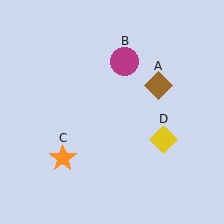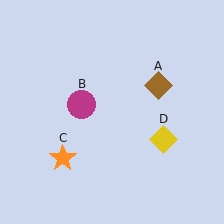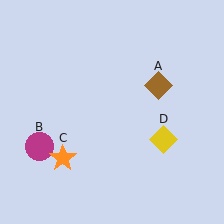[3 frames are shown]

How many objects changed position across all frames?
1 object changed position: magenta circle (object B).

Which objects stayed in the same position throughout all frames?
Brown diamond (object A) and orange star (object C) and yellow diamond (object D) remained stationary.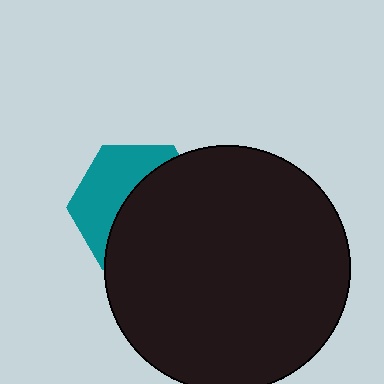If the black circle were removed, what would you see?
You would see the complete teal hexagon.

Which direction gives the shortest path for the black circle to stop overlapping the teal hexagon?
Moving right gives the shortest separation.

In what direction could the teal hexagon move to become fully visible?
The teal hexagon could move left. That would shift it out from behind the black circle entirely.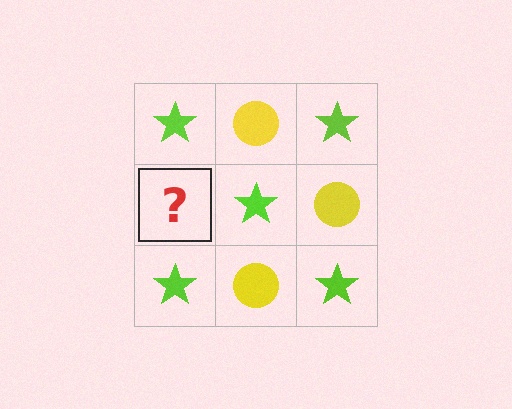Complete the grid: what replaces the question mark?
The question mark should be replaced with a yellow circle.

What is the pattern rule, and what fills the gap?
The rule is that it alternates lime star and yellow circle in a checkerboard pattern. The gap should be filled with a yellow circle.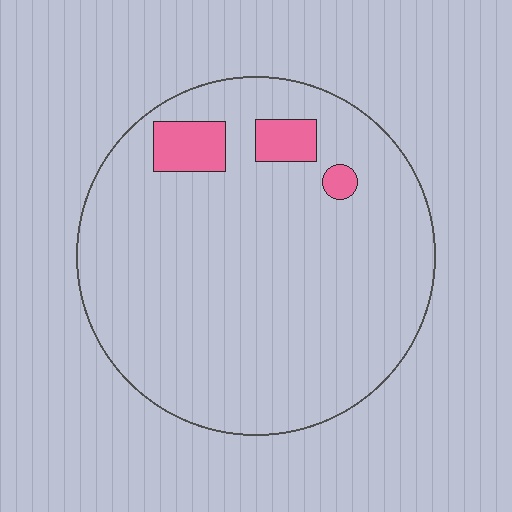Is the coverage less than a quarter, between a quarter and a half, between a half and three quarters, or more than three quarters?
Less than a quarter.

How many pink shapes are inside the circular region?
3.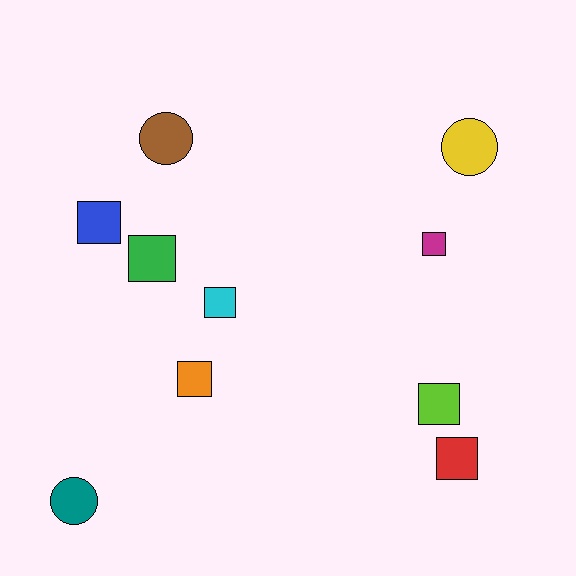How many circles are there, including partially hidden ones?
There are 3 circles.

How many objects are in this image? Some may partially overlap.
There are 10 objects.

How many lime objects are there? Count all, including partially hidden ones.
There is 1 lime object.